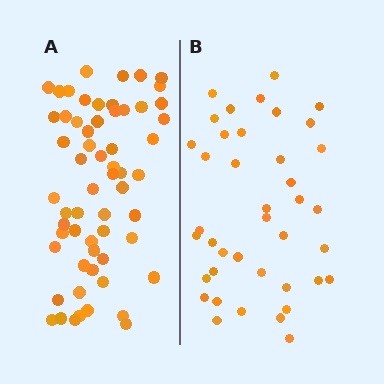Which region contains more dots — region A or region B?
Region A (the left region) has more dots.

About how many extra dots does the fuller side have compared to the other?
Region A has approximately 20 more dots than region B.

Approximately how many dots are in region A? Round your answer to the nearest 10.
About 60 dots.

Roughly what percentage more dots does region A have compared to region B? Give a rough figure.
About 50% more.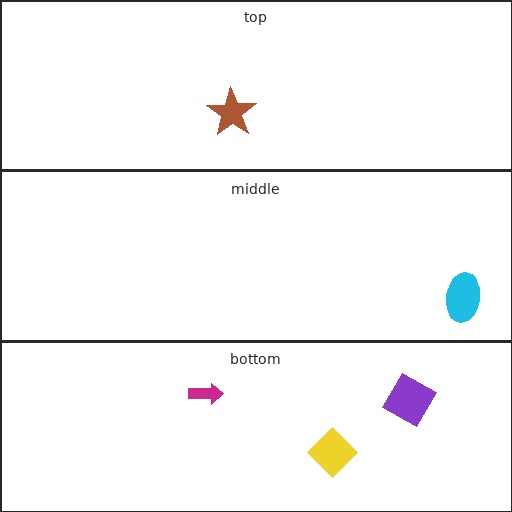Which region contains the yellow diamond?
The bottom region.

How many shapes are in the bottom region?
3.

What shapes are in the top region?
The brown star.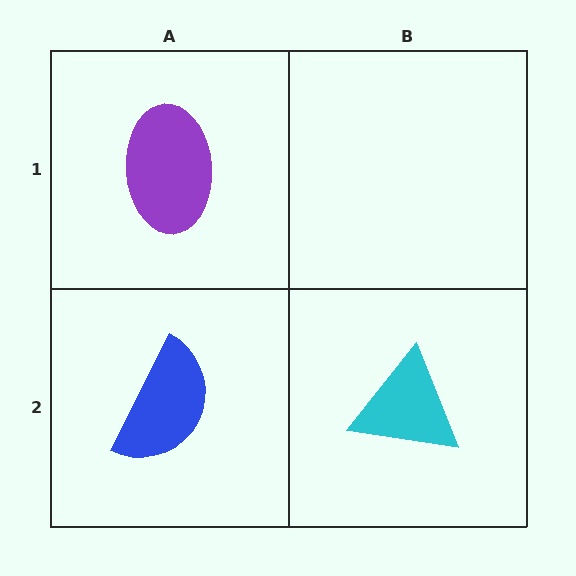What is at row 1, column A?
A purple ellipse.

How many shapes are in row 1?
1 shape.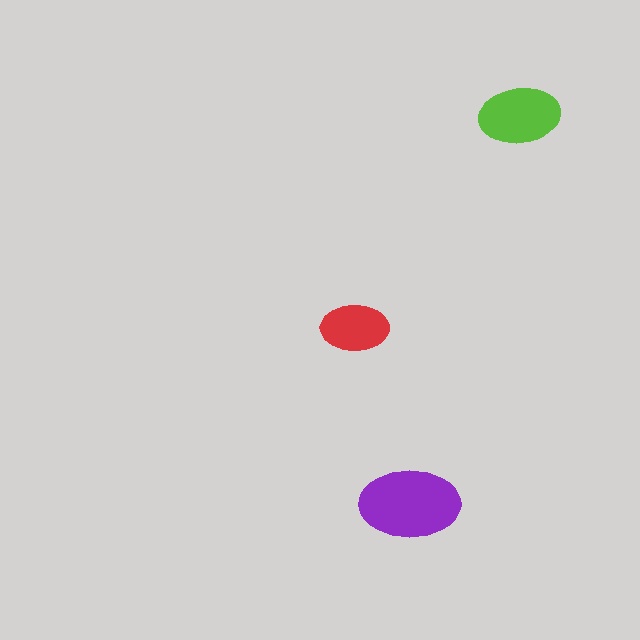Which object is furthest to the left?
The red ellipse is leftmost.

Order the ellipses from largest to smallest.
the purple one, the lime one, the red one.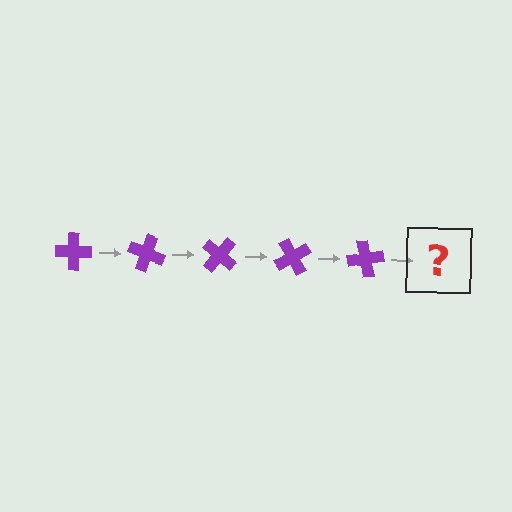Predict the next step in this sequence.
The next step is a purple cross rotated 100 degrees.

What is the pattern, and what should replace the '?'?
The pattern is that the cross rotates 20 degrees each step. The '?' should be a purple cross rotated 100 degrees.